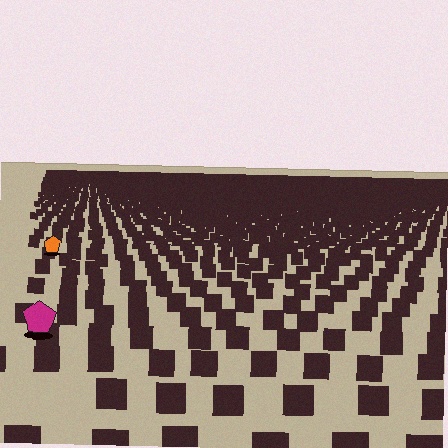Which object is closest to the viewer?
The magenta pentagon is closest. The texture marks near it are larger and more spread out.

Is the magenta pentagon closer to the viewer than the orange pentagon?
Yes. The magenta pentagon is closer — you can tell from the texture gradient: the ground texture is coarser near it.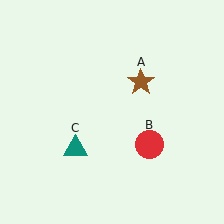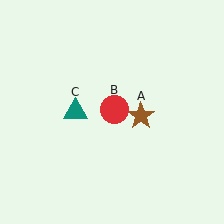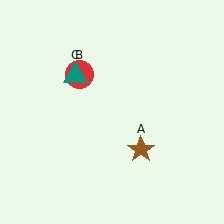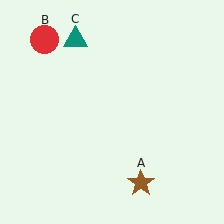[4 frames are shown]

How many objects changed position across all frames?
3 objects changed position: brown star (object A), red circle (object B), teal triangle (object C).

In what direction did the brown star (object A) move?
The brown star (object A) moved down.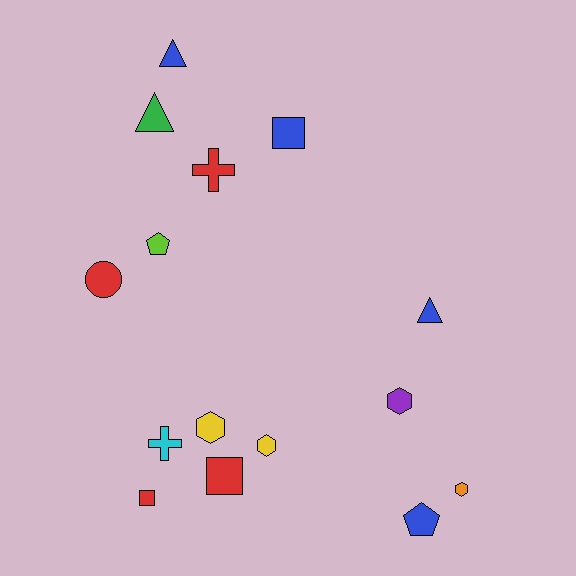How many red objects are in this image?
There are 4 red objects.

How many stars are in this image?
There are no stars.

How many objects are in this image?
There are 15 objects.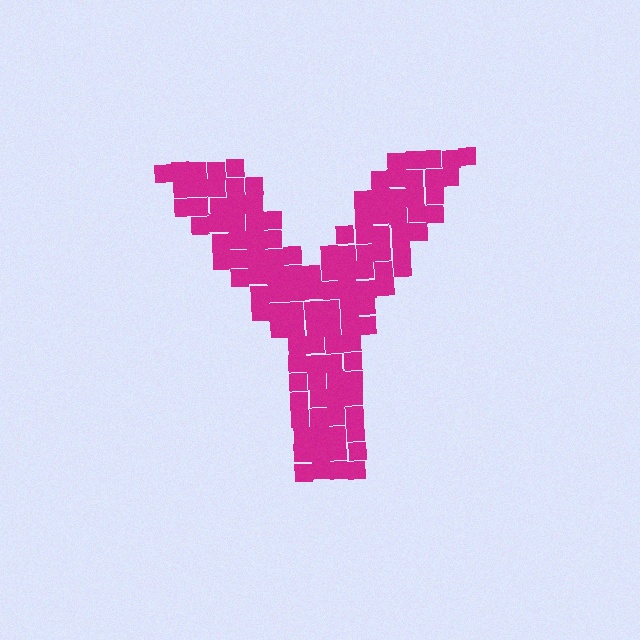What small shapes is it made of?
It is made of small squares.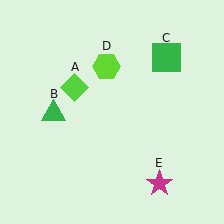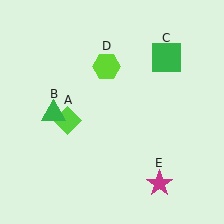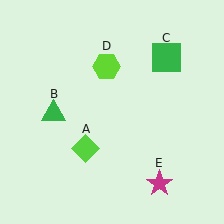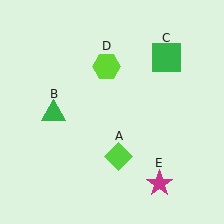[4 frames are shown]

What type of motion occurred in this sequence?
The lime diamond (object A) rotated counterclockwise around the center of the scene.